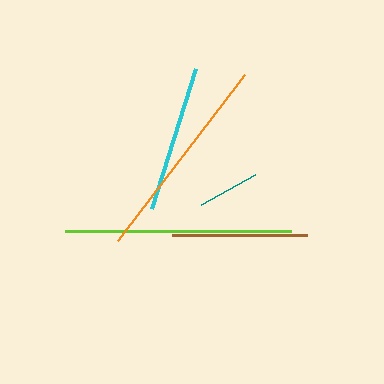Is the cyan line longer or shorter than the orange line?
The orange line is longer than the cyan line.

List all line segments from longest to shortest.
From longest to shortest: lime, orange, cyan, brown, teal.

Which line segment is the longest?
The lime line is the longest at approximately 226 pixels.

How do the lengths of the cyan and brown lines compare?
The cyan and brown lines are approximately the same length.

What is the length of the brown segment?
The brown segment is approximately 135 pixels long.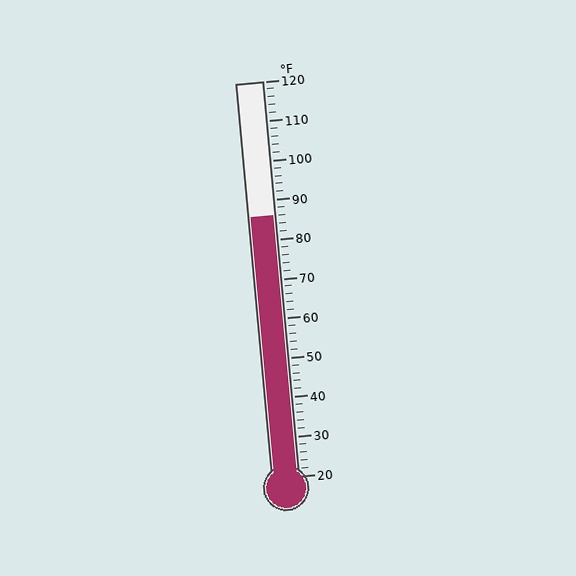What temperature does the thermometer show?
The thermometer shows approximately 86°F.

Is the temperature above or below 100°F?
The temperature is below 100°F.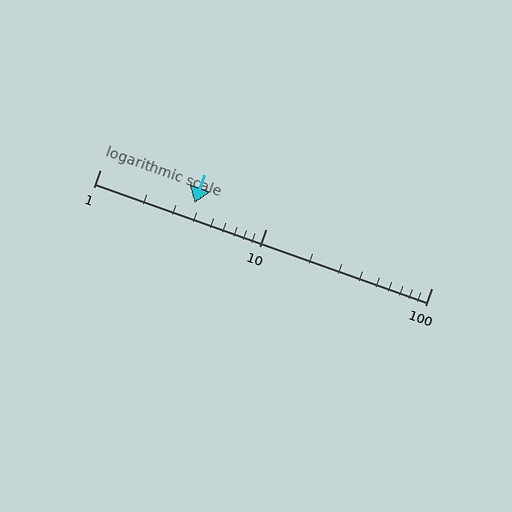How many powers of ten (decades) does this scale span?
The scale spans 2 decades, from 1 to 100.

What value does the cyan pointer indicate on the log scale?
The pointer indicates approximately 3.7.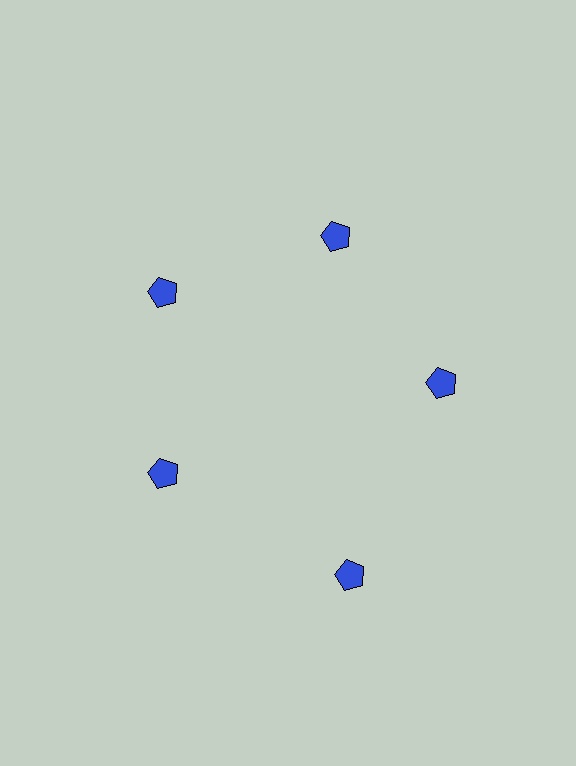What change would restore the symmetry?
The symmetry would be restored by moving it inward, back onto the ring so that all 5 pentagons sit at equal angles and equal distance from the center.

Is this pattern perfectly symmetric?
No. The 5 blue pentagons are arranged in a ring, but one element near the 5 o'clock position is pushed outward from the center, breaking the 5-fold rotational symmetry.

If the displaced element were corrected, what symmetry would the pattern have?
It would have 5-fold rotational symmetry — the pattern would map onto itself every 72 degrees.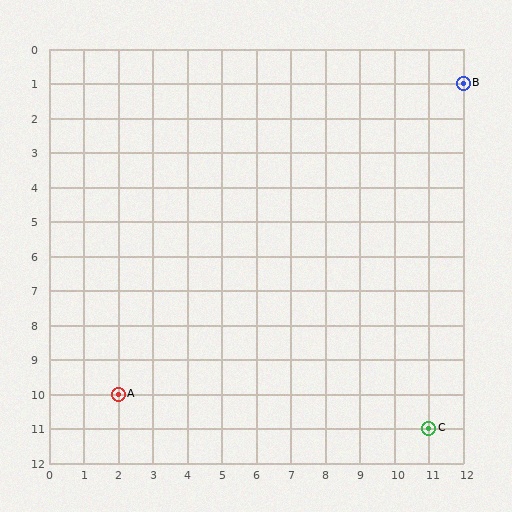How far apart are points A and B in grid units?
Points A and B are 10 columns and 9 rows apart (about 13.5 grid units diagonally).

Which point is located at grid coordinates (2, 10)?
Point A is at (2, 10).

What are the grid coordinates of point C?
Point C is at grid coordinates (11, 11).